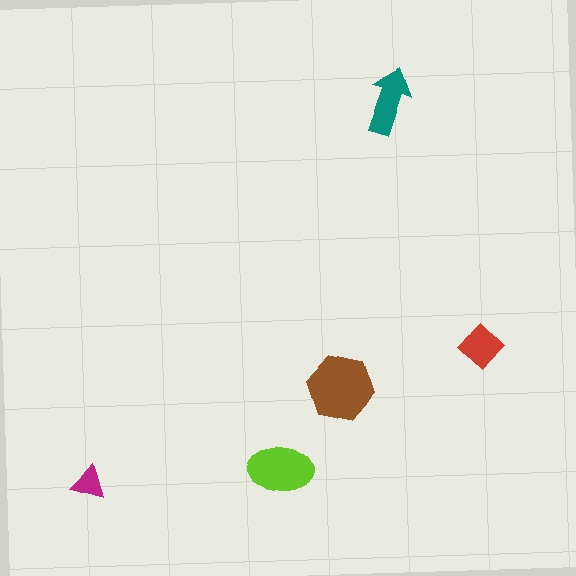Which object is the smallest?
The magenta triangle.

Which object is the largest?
The brown hexagon.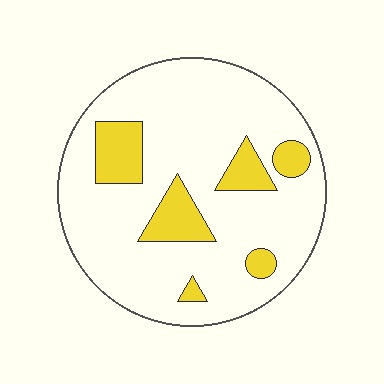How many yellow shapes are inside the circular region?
6.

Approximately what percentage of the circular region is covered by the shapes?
Approximately 20%.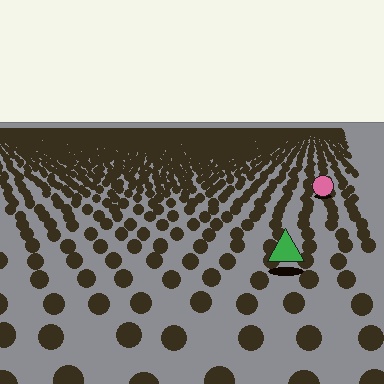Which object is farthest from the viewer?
The pink circle is farthest from the viewer. It appears smaller and the ground texture around it is denser.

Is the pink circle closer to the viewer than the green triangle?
No. The green triangle is closer — you can tell from the texture gradient: the ground texture is coarser near it.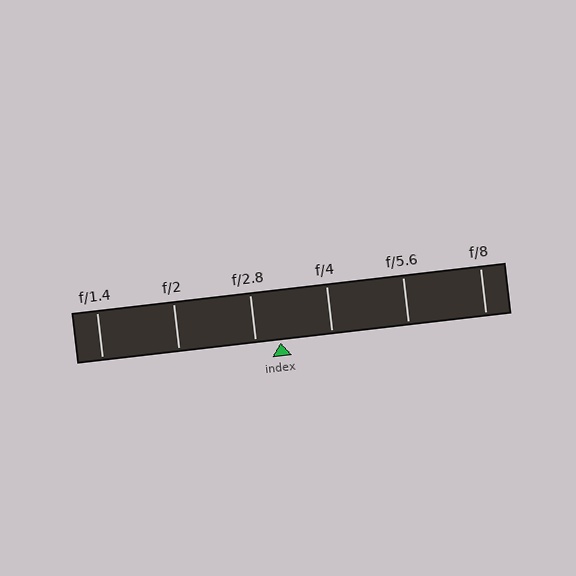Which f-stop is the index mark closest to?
The index mark is closest to f/2.8.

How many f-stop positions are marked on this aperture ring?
There are 6 f-stop positions marked.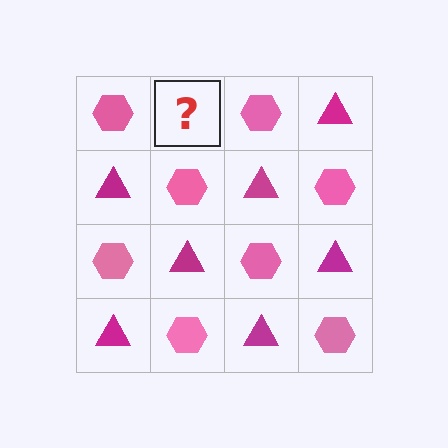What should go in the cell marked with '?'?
The missing cell should contain a magenta triangle.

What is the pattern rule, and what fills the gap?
The rule is that it alternates pink hexagon and magenta triangle in a checkerboard pattern. The gap should be filled with a magenta triangle.